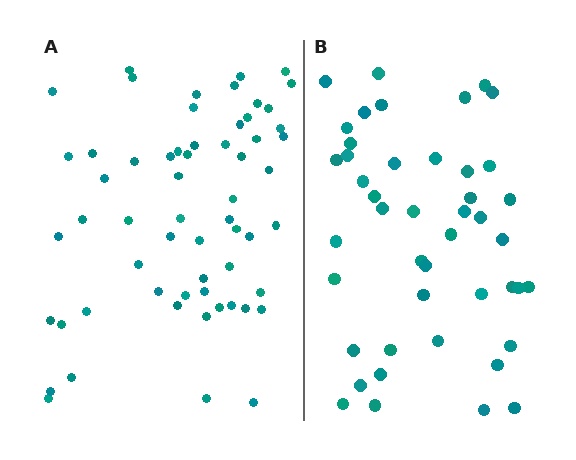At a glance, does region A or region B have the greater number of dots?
Region A (the left region) has more dots.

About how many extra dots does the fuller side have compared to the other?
Region A has approximately 15 more dots than region B.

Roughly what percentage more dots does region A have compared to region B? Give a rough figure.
About 35% more.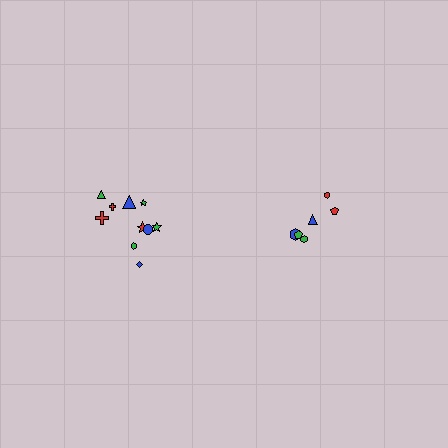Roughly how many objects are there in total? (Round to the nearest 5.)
Roughly 15 objects in total.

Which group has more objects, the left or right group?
The left group.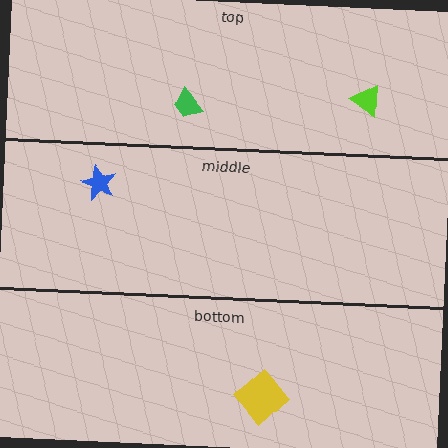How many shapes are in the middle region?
1.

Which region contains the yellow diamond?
The bottom region.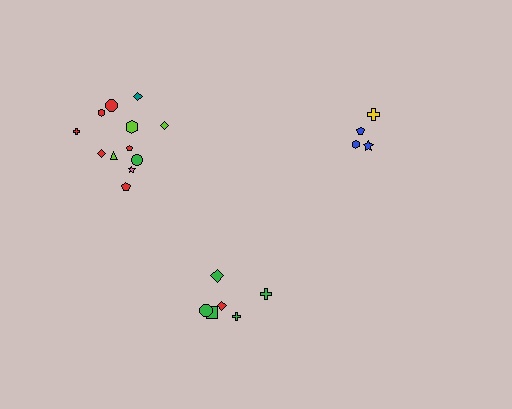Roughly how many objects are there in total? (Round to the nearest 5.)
Roughly 20 objects in total.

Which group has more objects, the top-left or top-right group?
The top-left group.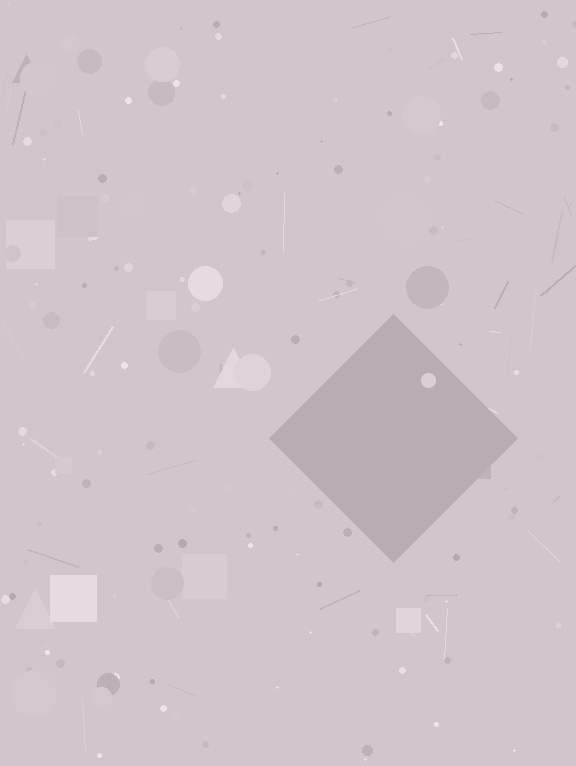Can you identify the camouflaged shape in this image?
The camouflaged shape is a diamond.